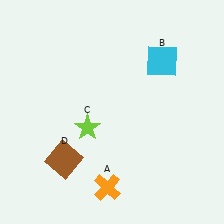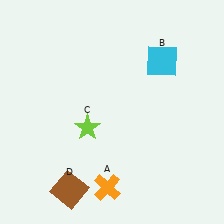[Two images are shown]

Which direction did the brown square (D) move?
The brown square (D) moved down.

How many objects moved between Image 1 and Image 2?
1 object moved between the two images.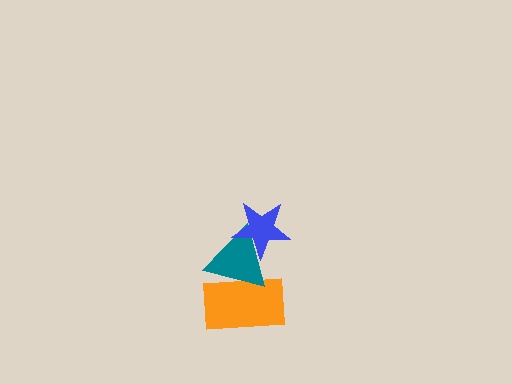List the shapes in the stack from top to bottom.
From top to bottom: the blue star, the teal triangle, the orange rectangle.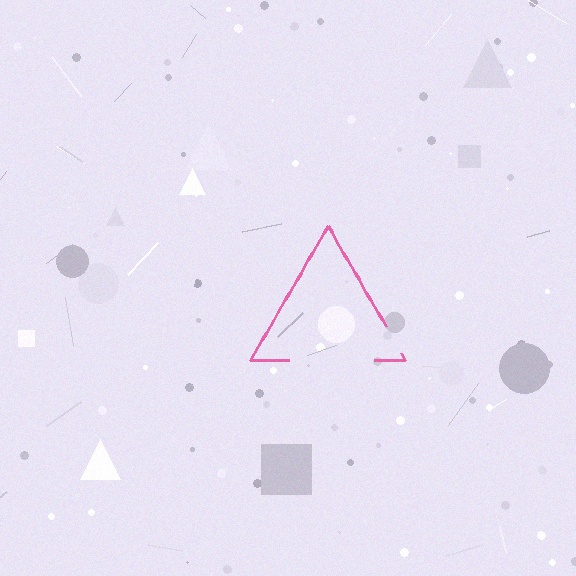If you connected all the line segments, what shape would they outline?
They would outline a triangle.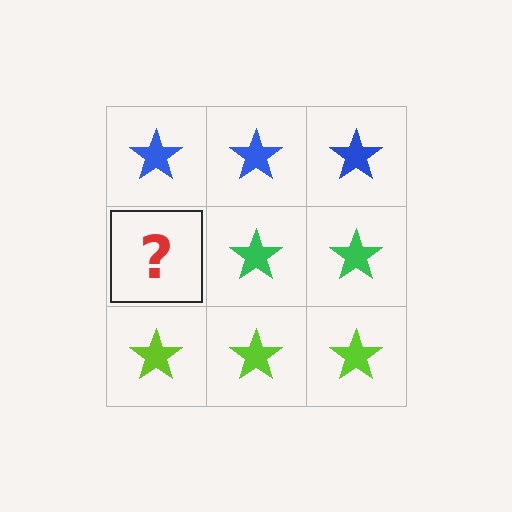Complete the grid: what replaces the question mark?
The question mark should be replaced with a green star.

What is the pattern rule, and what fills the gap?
The rule is that each row has a consistent color. The gap should be filled with a green star.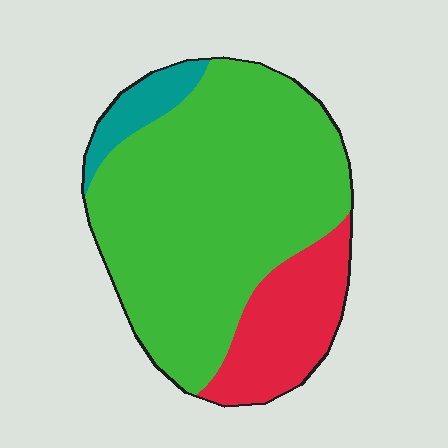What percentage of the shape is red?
Red takes up less than a quarter of the shape.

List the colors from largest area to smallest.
From largest to smallest: green, red, teal.